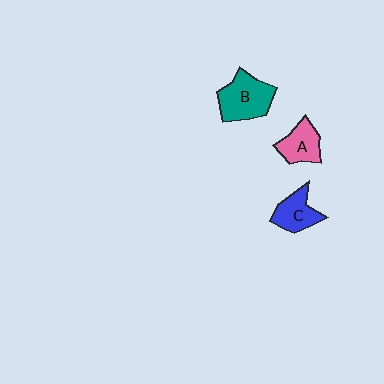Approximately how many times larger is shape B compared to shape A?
Approximately 1.5 times.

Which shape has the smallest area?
Shape A (pink).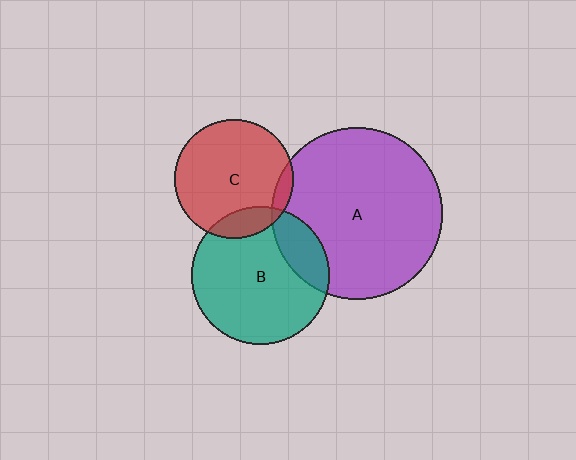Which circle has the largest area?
Circle A (purple).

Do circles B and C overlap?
Yes.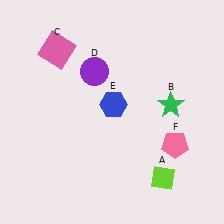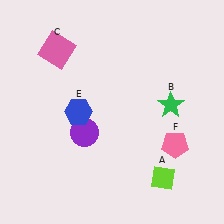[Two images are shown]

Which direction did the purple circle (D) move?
The purple circle (D) moved down.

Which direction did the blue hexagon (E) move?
The blue hexagon (E) moved left.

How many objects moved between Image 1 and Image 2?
2 objects moved between the two images.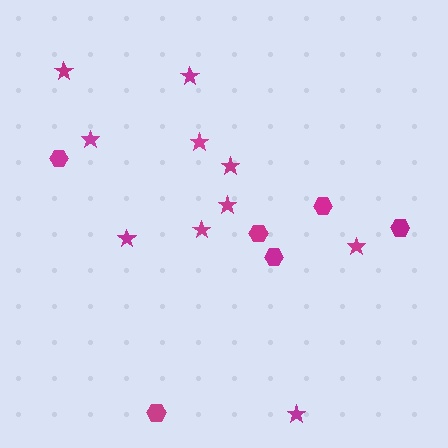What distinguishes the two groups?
There are 2 groups: one group of hexagons (6) and one group of stars (10).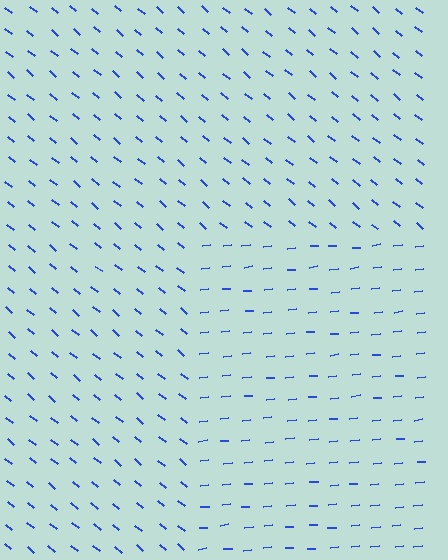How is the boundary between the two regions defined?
The boundary is defined purely by a change in line orientation (approximately 45 degrees difference). All lines are the same color and thickness.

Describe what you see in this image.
The image is filled with small blue line segments. A rectangle region in the image has lines oriented differently from the surrounding lines, creating a visible texture boundary.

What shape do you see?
I see a rectangle.